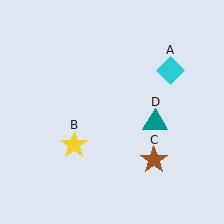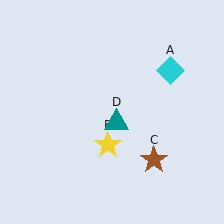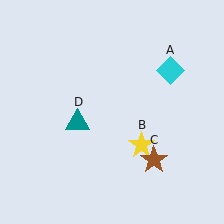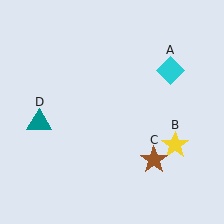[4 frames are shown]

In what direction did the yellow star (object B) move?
The yellow star (object B) moved right.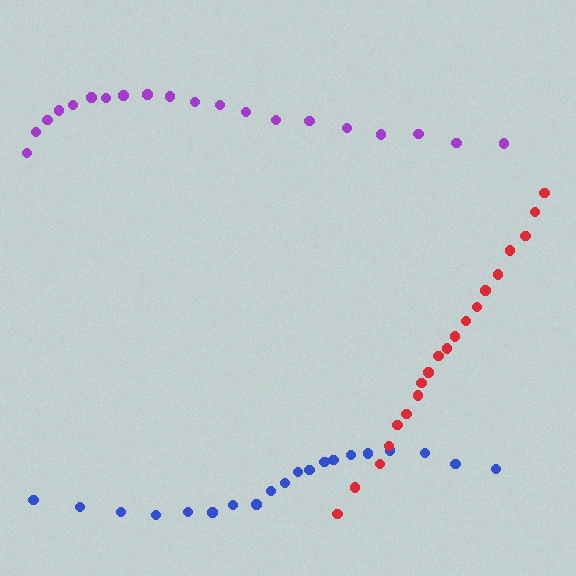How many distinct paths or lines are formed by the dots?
There are 3 distinct paths.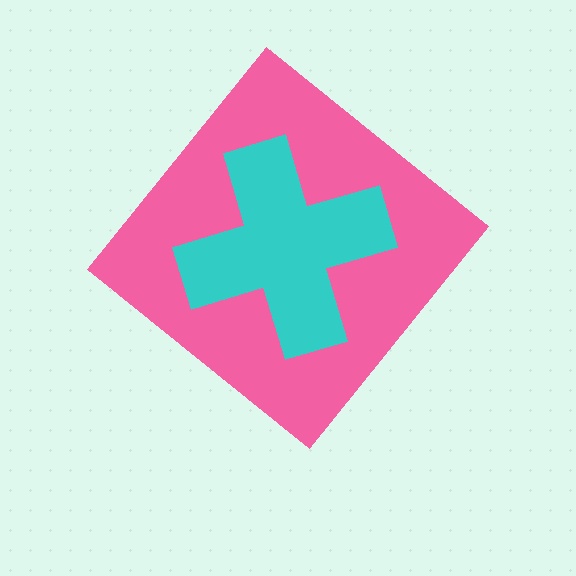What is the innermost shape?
The cyan cross.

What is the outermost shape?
The pink diamond.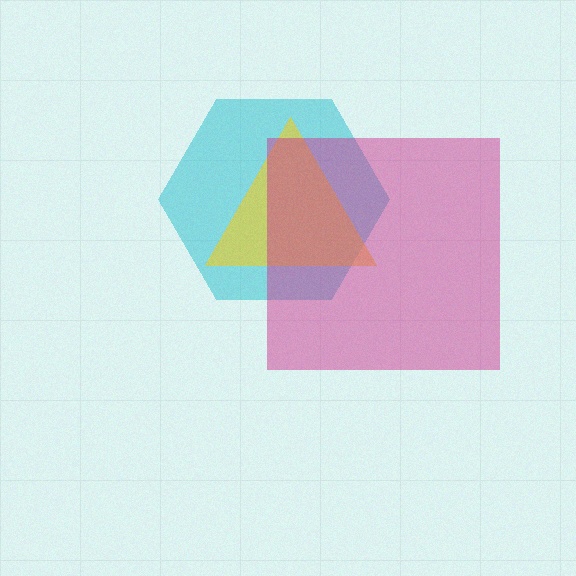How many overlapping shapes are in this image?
There are 3 overlapping shapes in the image.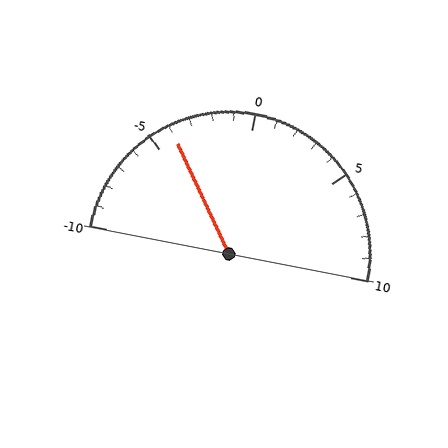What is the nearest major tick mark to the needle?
The nearest major tick mark is -5.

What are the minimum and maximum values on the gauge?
The gauge ranges from -10 to 10.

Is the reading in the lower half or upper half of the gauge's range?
The reading is in the lower half of the range (-10 to 10).